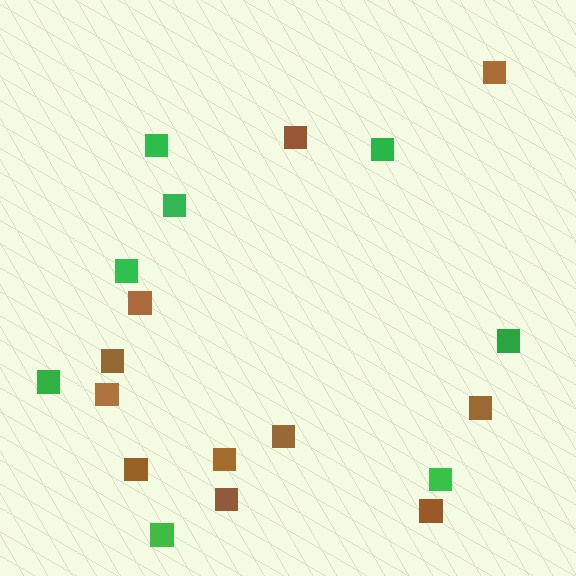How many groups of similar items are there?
There are 2 groups: one group of brown squares (11) and one group of green squares (8).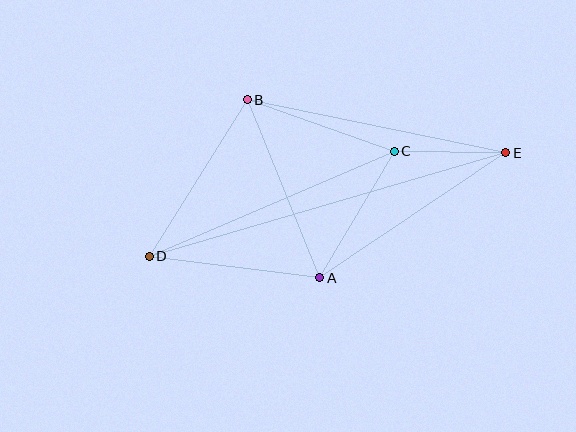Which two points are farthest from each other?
Points D and E are farthest from each other.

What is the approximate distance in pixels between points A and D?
The distance between A and D is approximately 172 pixels.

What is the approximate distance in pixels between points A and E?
The distance between A and E is approximately 224 pixels.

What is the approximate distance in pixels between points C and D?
The distance between C and D is approximately 266 pixels.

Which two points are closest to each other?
Points C and E are closest to each other.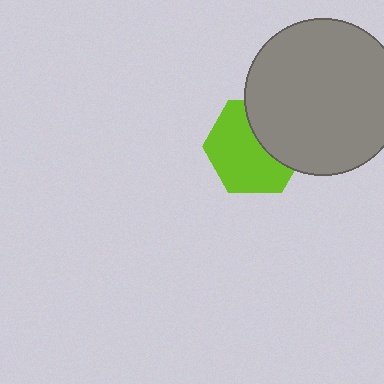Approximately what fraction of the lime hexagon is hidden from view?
Roughly 37% of the lime hexagon is hidden behind the gray circle.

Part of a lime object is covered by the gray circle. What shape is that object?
It is a hexagon.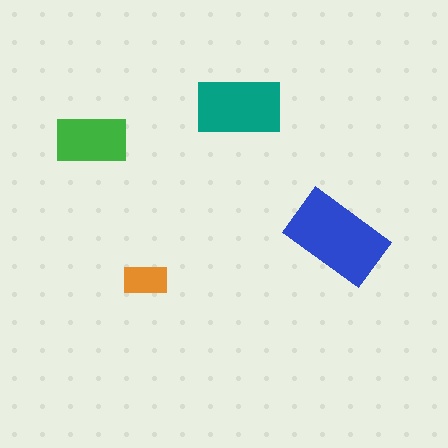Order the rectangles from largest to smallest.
the blue one, the teal one, the green one, the orange one.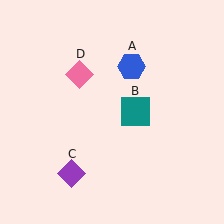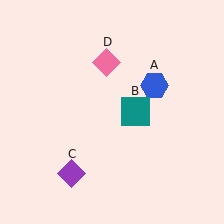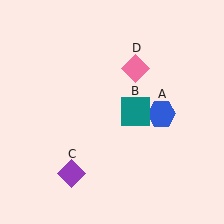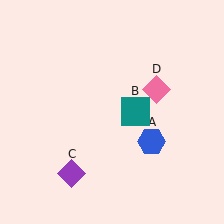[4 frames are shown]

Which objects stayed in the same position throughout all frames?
Teal square (object B) and purple diamond (object C) remained stationary.